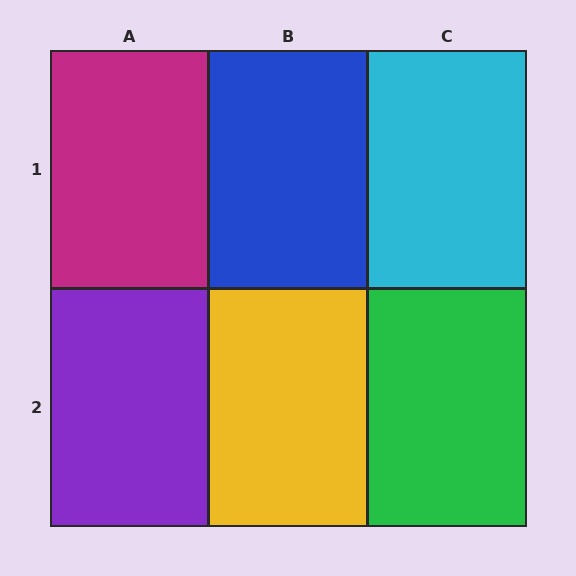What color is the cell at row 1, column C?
Cyan.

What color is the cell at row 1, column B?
Blue.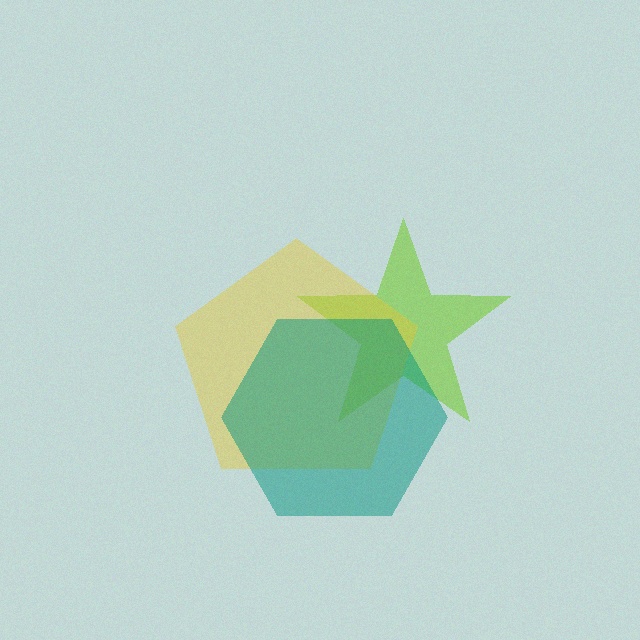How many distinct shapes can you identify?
There are 3 distinct shapes: a lime star, a yellow pentagon, a teal hexagon.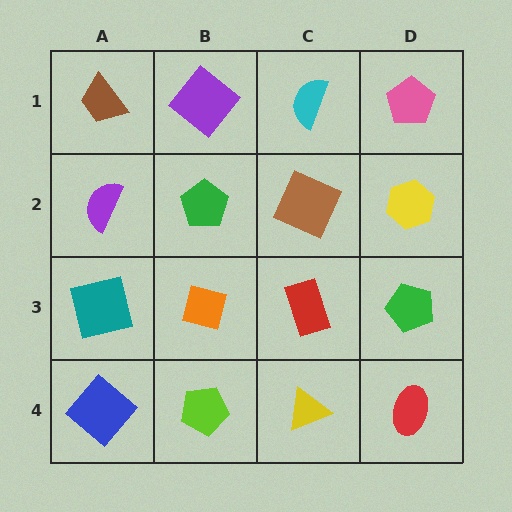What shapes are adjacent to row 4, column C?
A red rectangle (row 3, column C), a lime pentagon (row 4, column B), a red ellipse (row 4, column D).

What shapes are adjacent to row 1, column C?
A brown square (row 2, column C), a purple diamond (row 1, column B), a pink pentagon (row 1, column D).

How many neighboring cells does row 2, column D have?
3.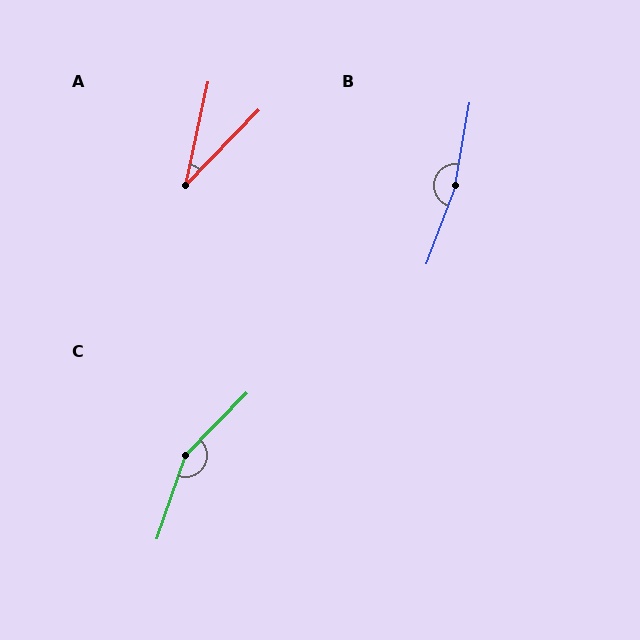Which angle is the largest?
B, at approximately 169 degrees.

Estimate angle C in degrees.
Approximately 154 degrees.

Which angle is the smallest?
A, at approximately 32 degrees.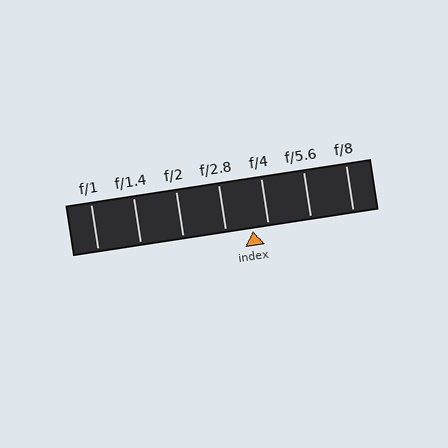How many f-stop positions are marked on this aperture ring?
There are 7 f-stop positions marked.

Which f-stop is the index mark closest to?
The index mark is closest to f/4.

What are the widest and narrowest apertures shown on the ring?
The widest aperture shown is f/1 and the narrowest is f/8.